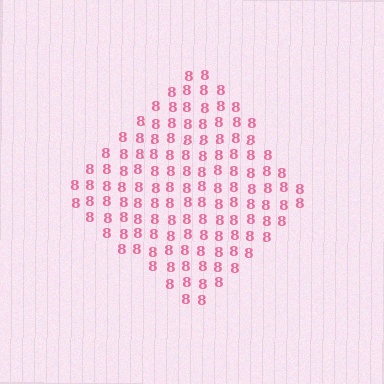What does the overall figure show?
The overall figure shows a diamond.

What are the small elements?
The small elements are digit 8's.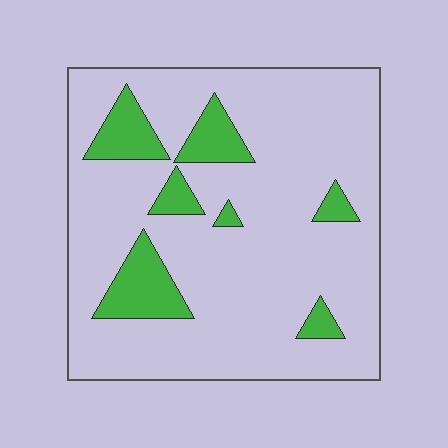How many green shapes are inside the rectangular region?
7.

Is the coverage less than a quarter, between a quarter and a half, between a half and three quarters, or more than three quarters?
Less than a quarter.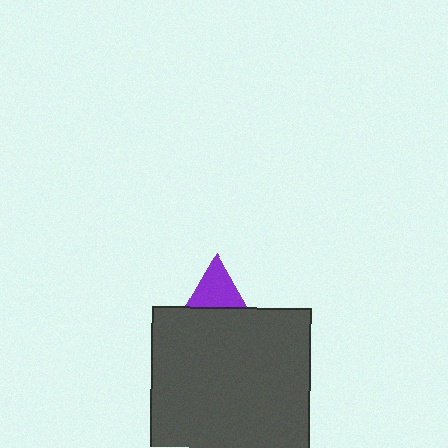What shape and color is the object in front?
The object in front is a dark gray square.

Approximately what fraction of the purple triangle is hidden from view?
Roughly 52% of the purple triangle is hidden behind the dark gray square.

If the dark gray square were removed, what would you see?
You would see the complete purple triangle.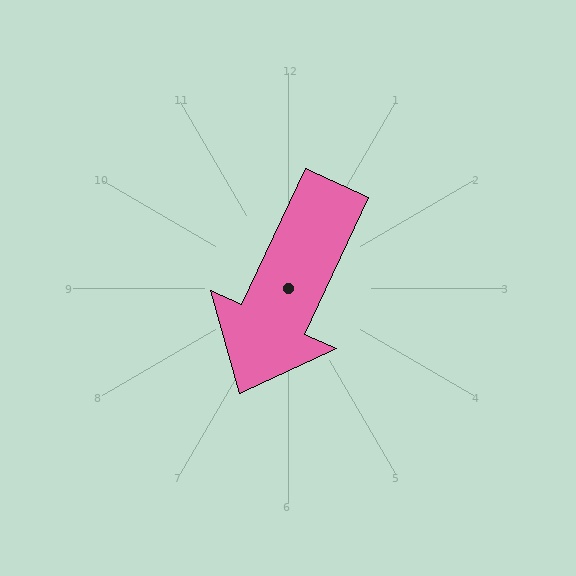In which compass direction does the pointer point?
Southwest.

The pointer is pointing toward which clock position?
Roughly 7 o'clock.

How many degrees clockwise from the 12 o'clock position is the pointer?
Approximately 205 degrees.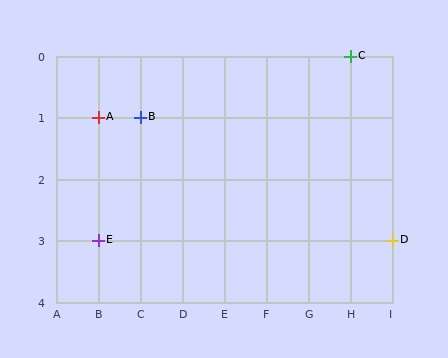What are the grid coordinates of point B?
Point B is at grid coordinates (C, 1).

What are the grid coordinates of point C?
Point C is at grid coordinates (H, 0).